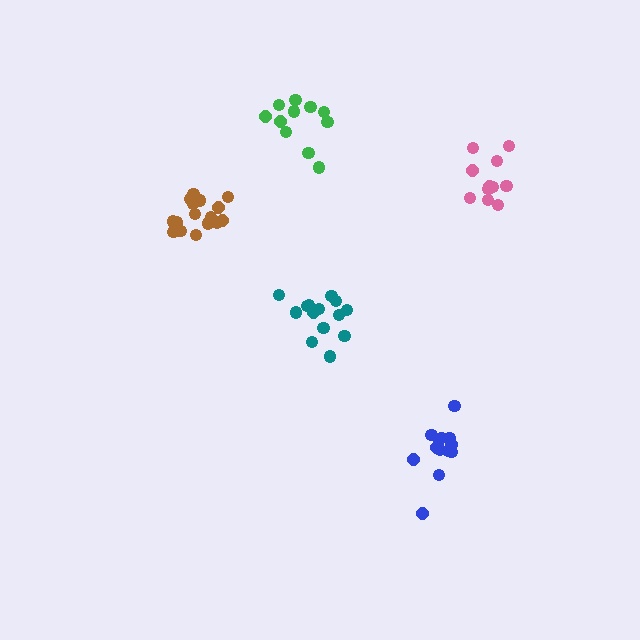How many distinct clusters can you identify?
There are 5 distinct clusters.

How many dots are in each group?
Group 1: 17 dots, Group 2: 11 dots, Group 3: 14 dots, Group 4: 11 dots, Group 5: 13 dots (66 total).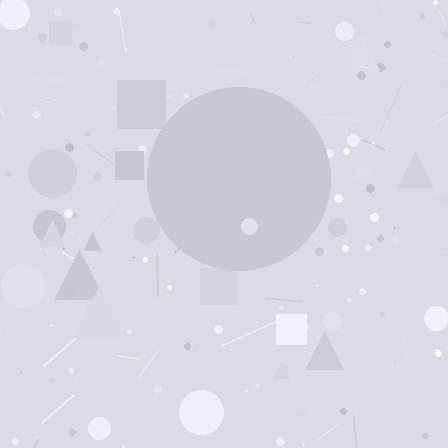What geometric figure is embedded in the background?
A circle is embedded in the background.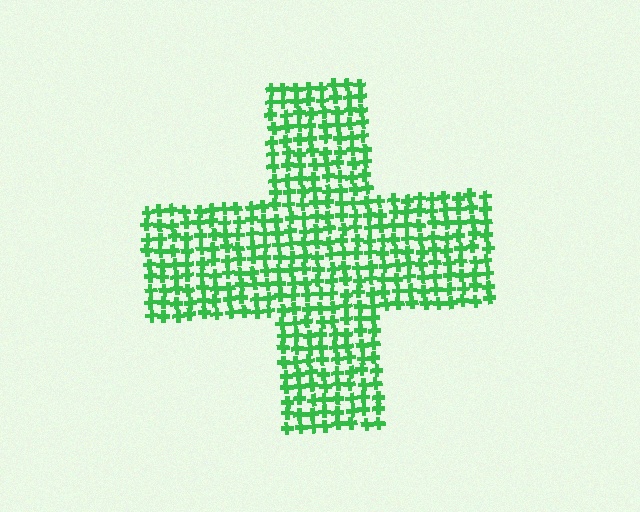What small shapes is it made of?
It is made of small crosses.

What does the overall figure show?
The overall figure shows a cross.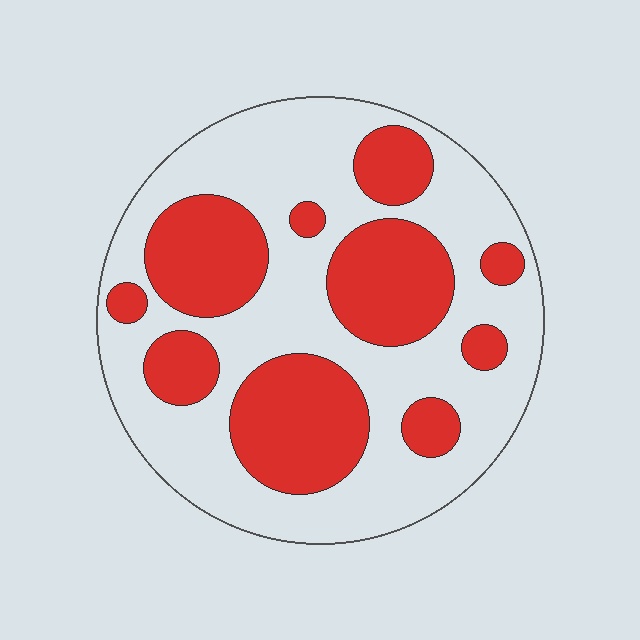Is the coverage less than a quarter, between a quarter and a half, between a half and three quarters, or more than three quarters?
Between a quarter and a half.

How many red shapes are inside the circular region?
10.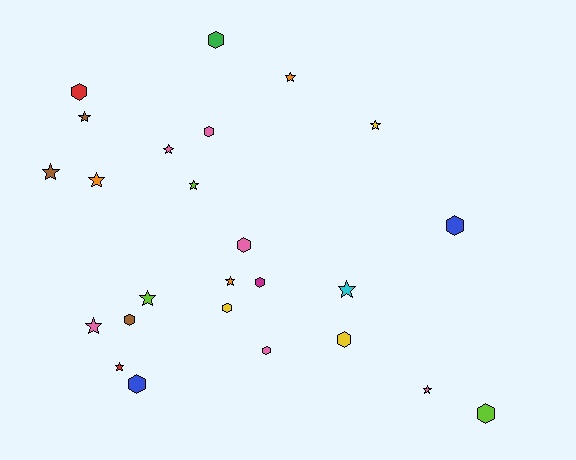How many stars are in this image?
There are 13 stars.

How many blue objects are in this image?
There are 2 blue objects.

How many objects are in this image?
There are 25 objects.